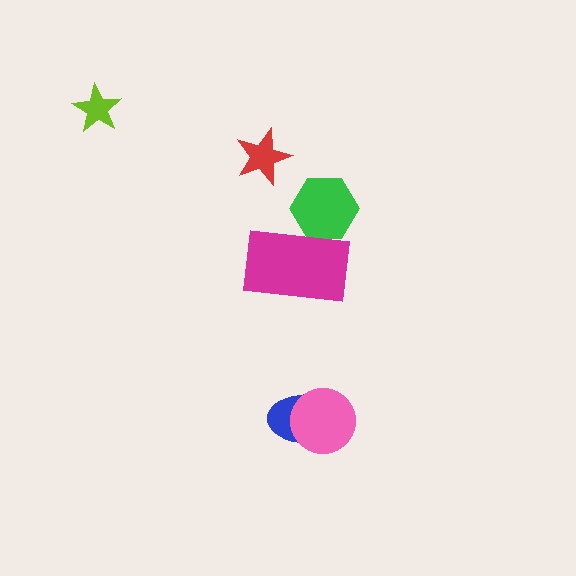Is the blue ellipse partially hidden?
Yes, it is partially covered by another shape.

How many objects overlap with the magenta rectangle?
1 object overlaps with the magenta rectangle.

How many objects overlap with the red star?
0 objects overlap with the red star.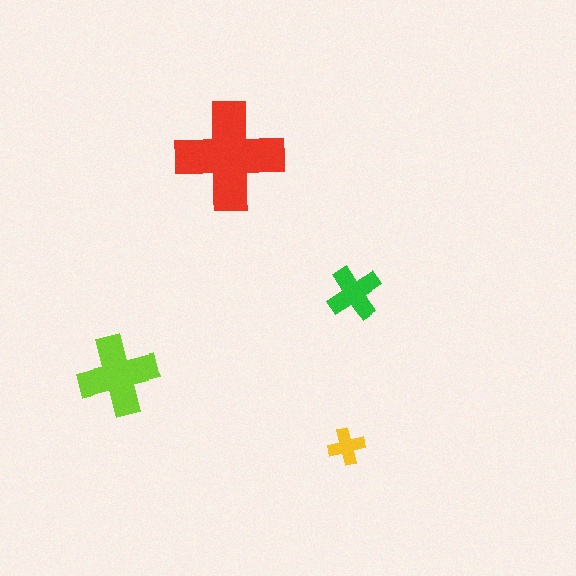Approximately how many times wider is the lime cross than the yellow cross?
About 2 times wider.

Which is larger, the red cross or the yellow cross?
The red one.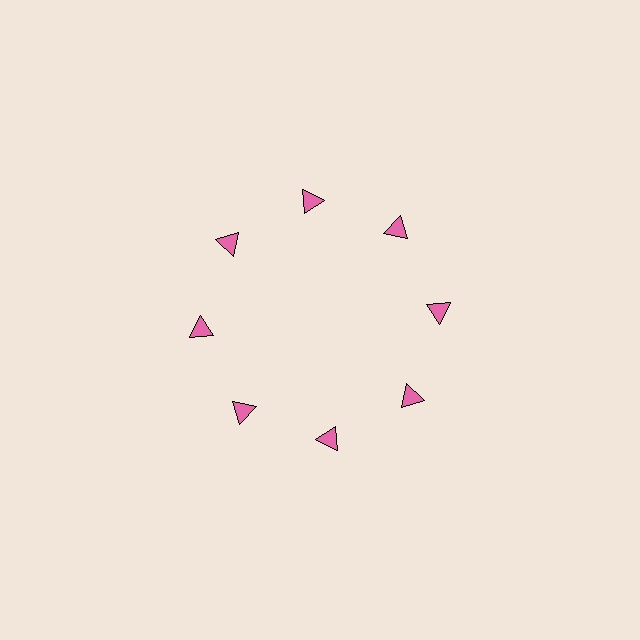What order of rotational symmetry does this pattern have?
This pattern has 8-fold rotational symmetry.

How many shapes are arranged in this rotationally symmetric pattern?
There are 8 shapes, arranged in 8 groups of 1.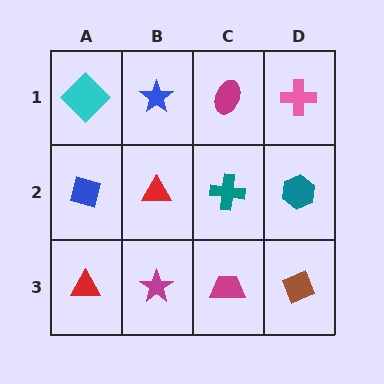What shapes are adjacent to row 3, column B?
A red triangle (row 2, column B), a red triangle (row 3, column A), a magenta trapezoid (row 3, column C).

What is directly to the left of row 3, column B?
A red triangle.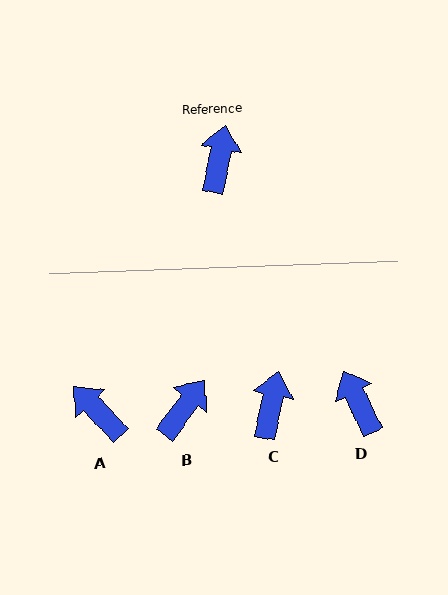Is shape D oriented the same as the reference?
No, it is off by about 37 degrees.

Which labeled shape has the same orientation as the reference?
C.